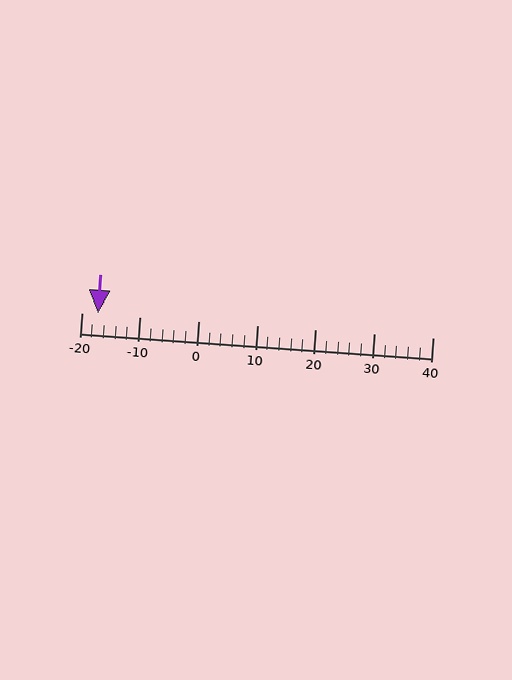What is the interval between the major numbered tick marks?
The major tick marks are spaced 10 units apart.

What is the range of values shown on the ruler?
The ruler shows values from -20 to 40.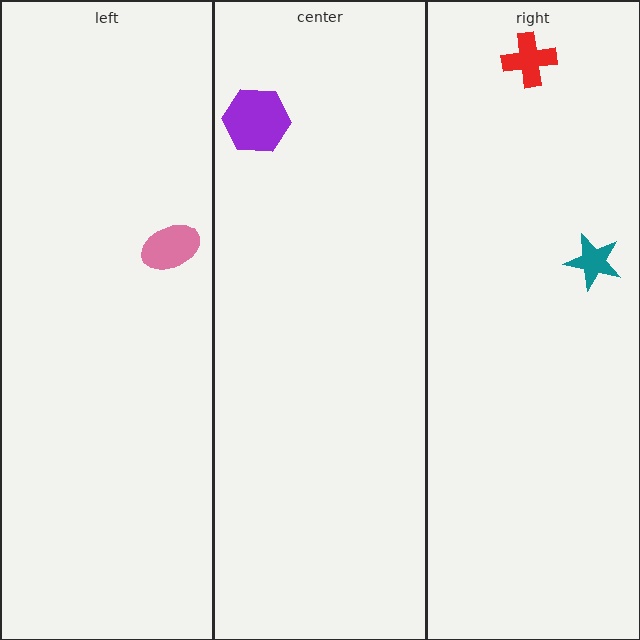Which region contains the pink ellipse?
The left region.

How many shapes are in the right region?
2.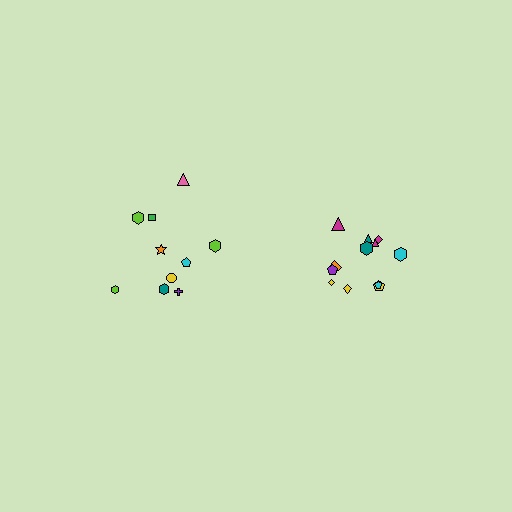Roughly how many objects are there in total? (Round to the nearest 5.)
Roughly 20 objects in total.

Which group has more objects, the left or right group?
The right group.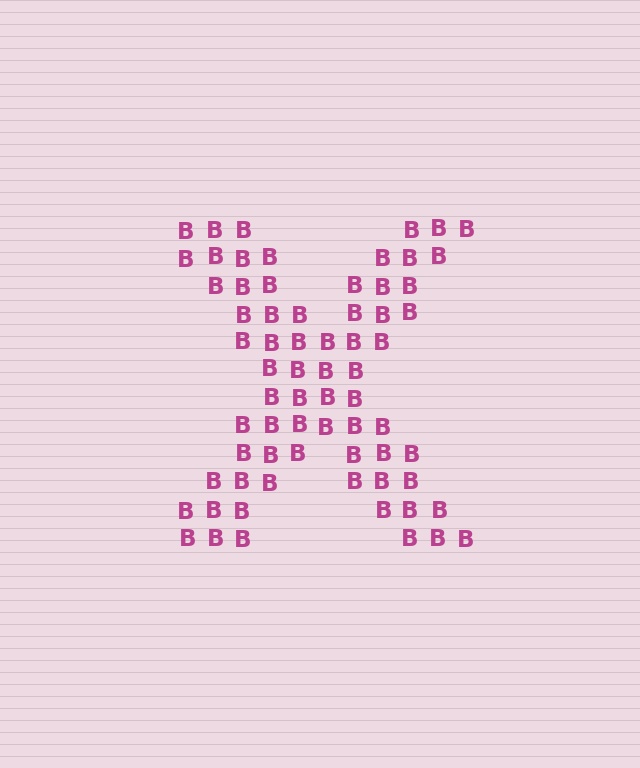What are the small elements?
The small elements are letter B's.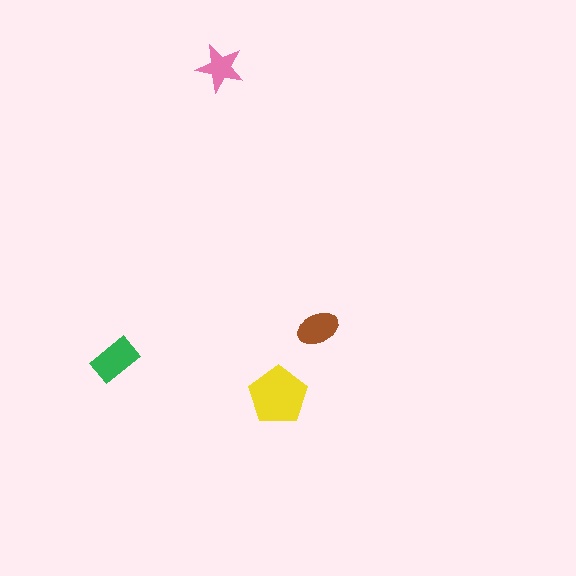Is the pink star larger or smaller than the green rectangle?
Smaller.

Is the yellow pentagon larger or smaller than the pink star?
Larger.